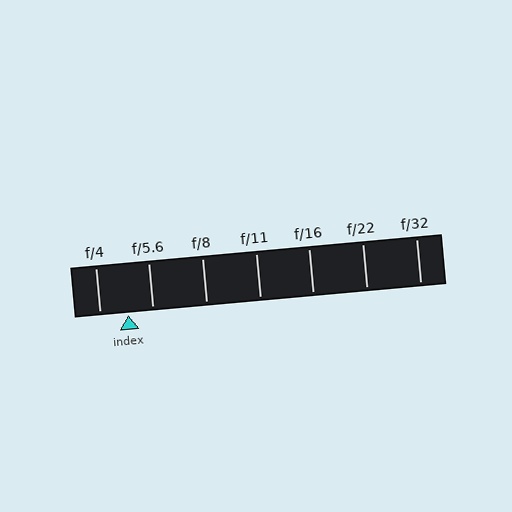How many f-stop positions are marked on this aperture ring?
There are 7 f-stop positions marked.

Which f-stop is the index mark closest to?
The index mark is closest to f/5.6.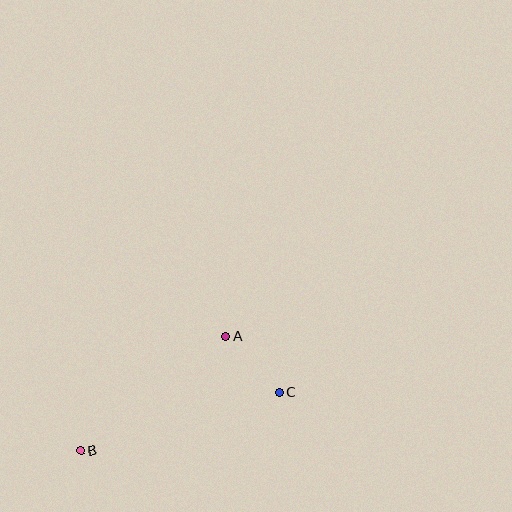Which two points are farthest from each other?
Points B and C are farthest from each other.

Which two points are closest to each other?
Points A and C are closest to each other.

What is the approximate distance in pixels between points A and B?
The distance between A and B is approximately 185 pixels.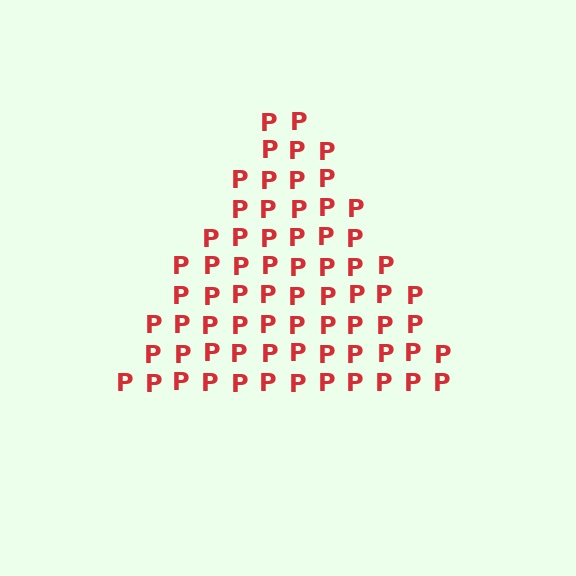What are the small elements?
The small elements are letter P's.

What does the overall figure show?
The overall figure shows a triangle.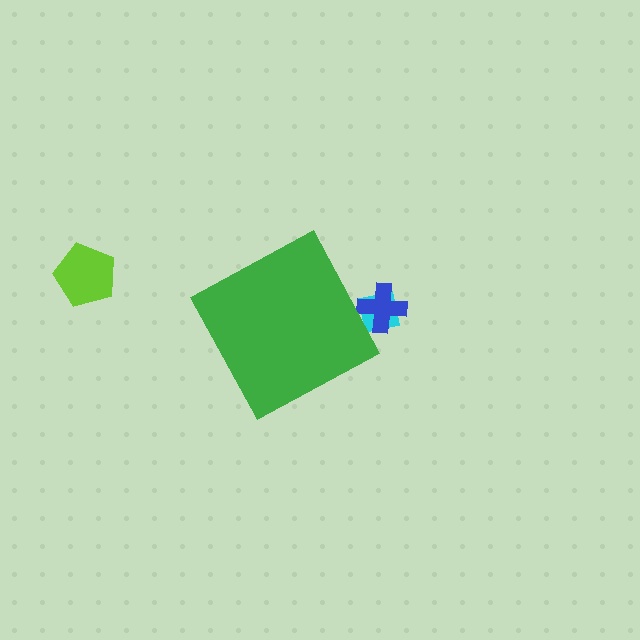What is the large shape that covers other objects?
A green diamond.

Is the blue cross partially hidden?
Yes, the blue cross is partially hidden behind the green diamond.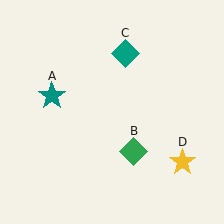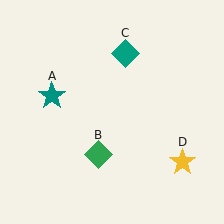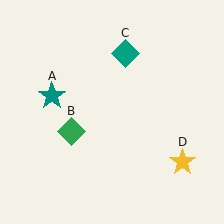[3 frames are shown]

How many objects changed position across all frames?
1 object changed position: green diamond (object B).